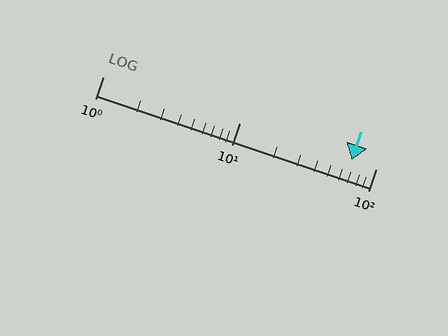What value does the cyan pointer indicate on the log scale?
The pointer indicates approximately 66.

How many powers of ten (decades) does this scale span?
The scale spans 2 decades, from 1 to 100.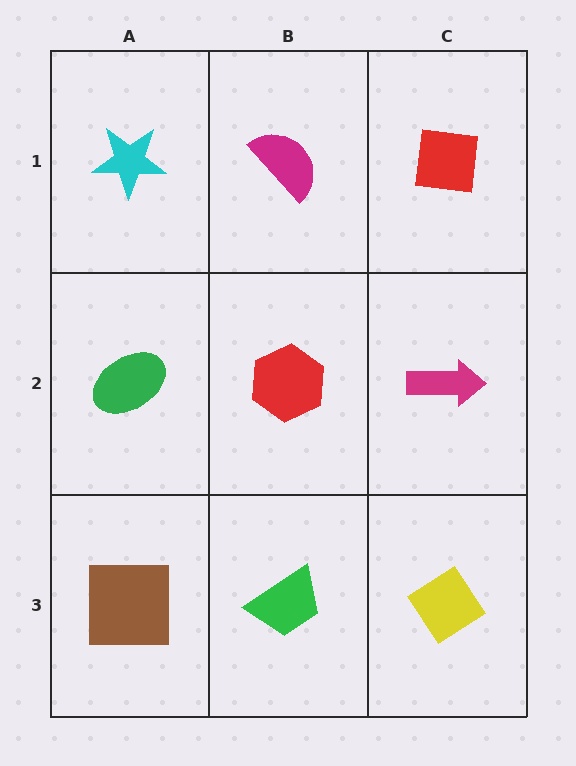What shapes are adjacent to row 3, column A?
A green ellipse (row 2, column A), a green trapezoid (row 3, column B).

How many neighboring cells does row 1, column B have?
3.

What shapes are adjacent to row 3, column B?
A red hexagon (row 2, column B), a brown square (row 3, column A), a yellow diamond (row 3, column C).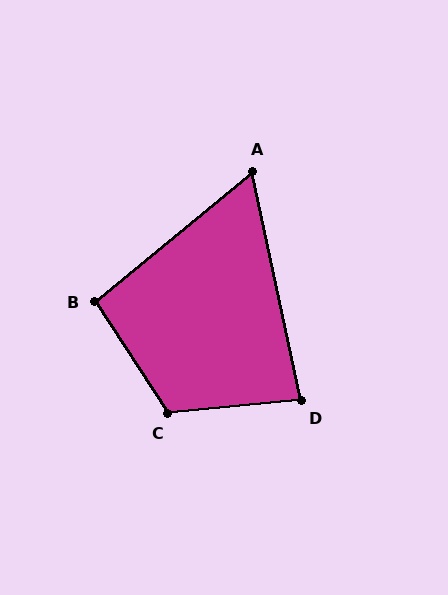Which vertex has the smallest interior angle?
A, at approximately 63 degrees.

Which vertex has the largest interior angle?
C, at approximately 117 degrees.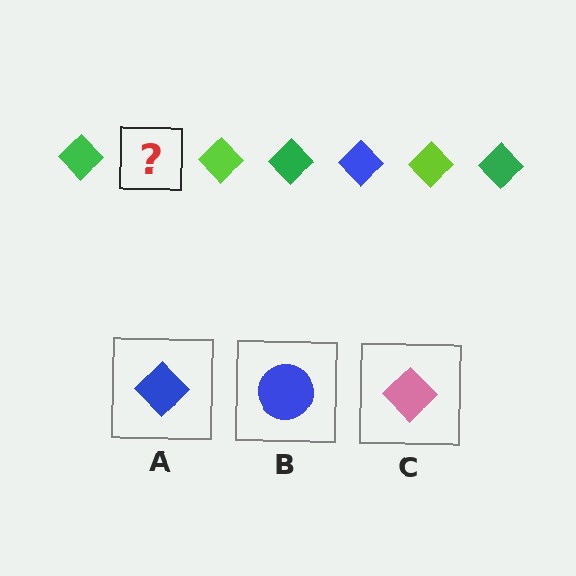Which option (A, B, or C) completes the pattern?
A.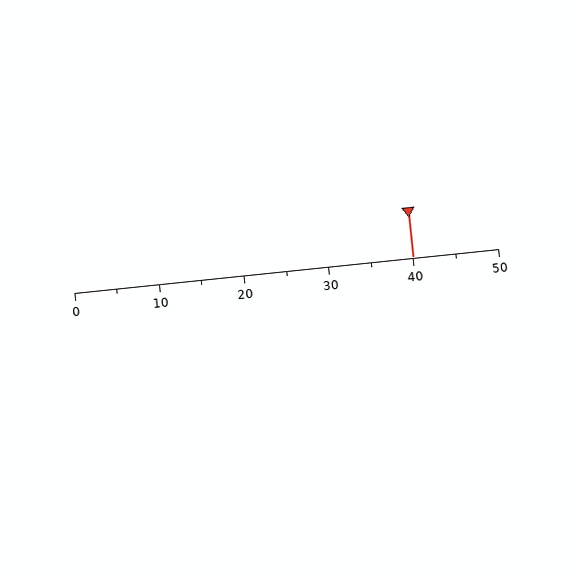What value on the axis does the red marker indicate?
The marker indicates approximately 40.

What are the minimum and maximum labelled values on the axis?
The axis runs from 0 to 50.